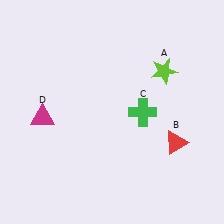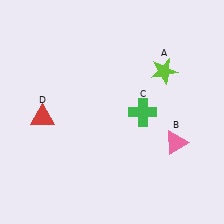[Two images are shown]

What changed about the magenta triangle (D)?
In Image 1, D is magenta. In Image 2, it changed to red.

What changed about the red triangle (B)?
In Image 1, B is red. In Image 2, it changed to pink.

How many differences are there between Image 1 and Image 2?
There are 2 differences between the two images.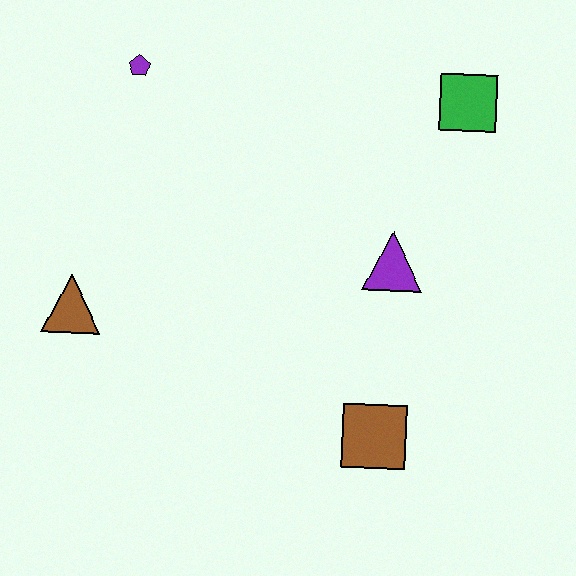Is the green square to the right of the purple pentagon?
Yes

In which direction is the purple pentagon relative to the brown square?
The purple pentagon is above the brown square.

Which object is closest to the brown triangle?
The purple pentagon is closest to the brown triangle.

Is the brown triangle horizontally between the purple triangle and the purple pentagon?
No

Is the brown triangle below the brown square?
No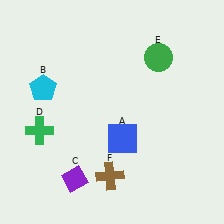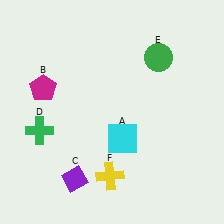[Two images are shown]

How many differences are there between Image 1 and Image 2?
There are 3 differences between the two images.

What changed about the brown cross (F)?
In Image 1, F is brown. In Image 2, it changed to yellow.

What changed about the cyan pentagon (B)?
In Image 1, B is cyan. In Image 2, it changed to magenta.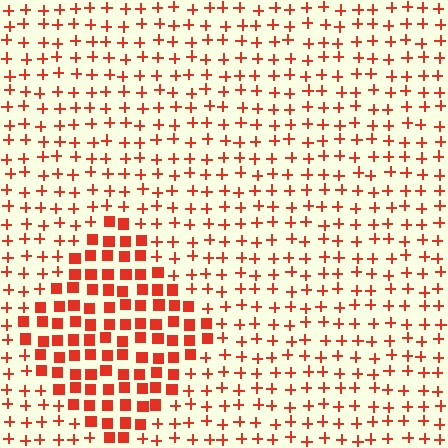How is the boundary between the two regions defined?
The boundary is defined by a change in element shape: squares inside vs. plus signs outside. All elements share the same color and spacing.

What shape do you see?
I see a diamond.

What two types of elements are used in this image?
The image uses squares inside the diamond region and plus signs outside it.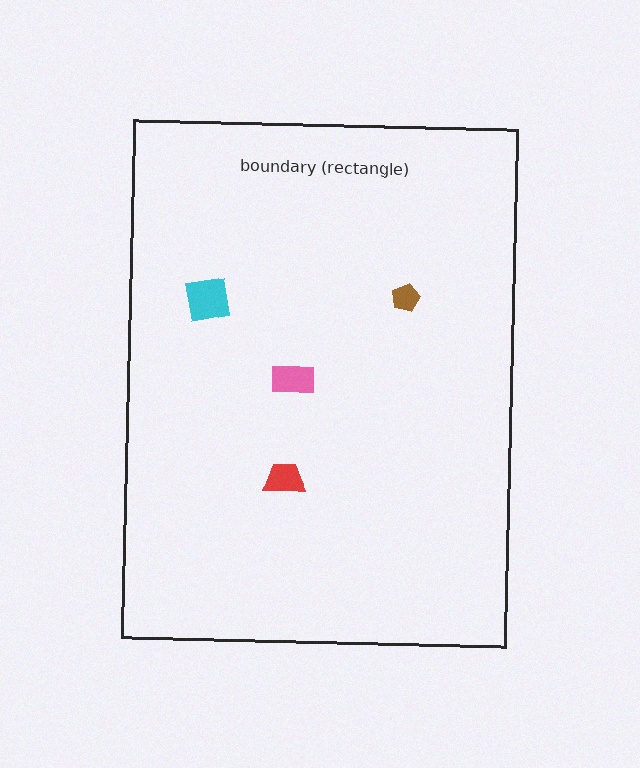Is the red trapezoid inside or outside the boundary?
Inside.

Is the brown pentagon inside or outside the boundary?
Inside.